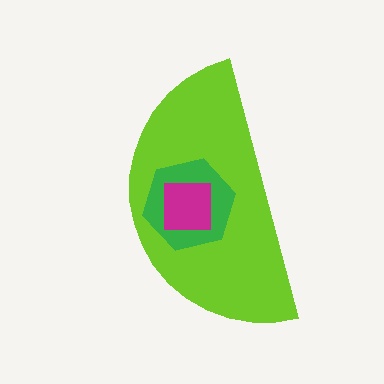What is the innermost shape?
The magenta square.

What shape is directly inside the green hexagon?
The magenta square.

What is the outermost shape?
The lime semicircle.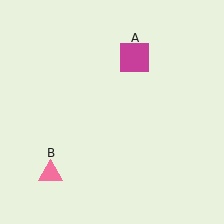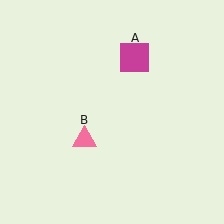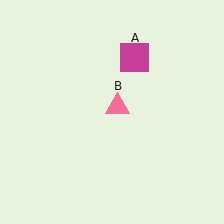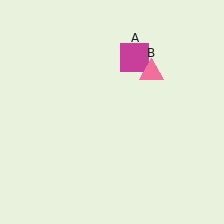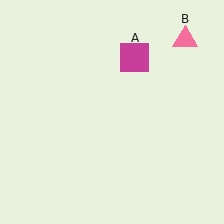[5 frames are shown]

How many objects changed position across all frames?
1 object changed position: pink triangle (object B).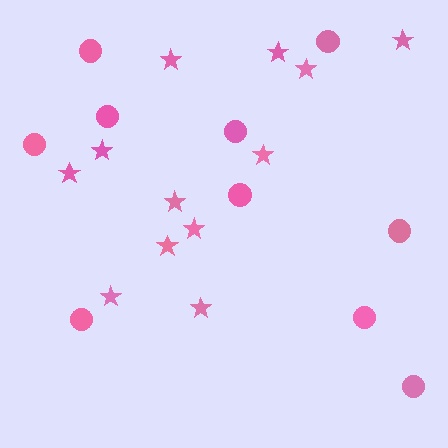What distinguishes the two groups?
There are 2 groups: one group of circles (10) and one group of stars (12).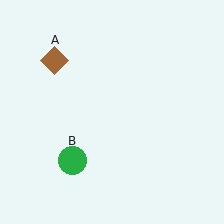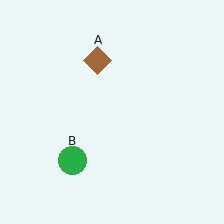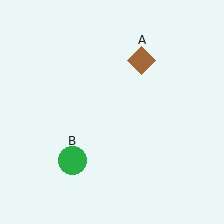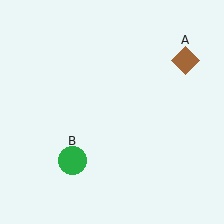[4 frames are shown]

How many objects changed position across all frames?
1 object changed position: brown diamond (object A).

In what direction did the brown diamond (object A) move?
The brown diamond (object A) moved right.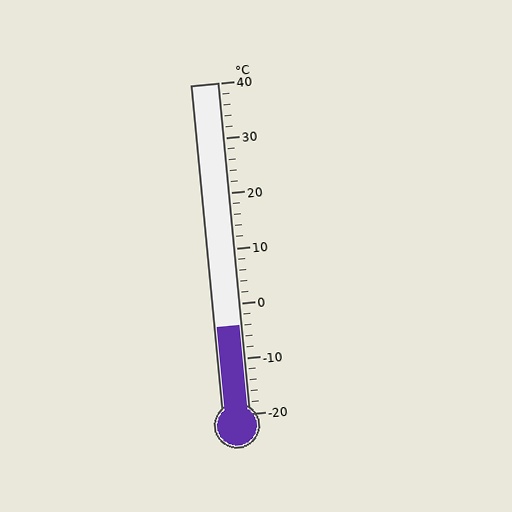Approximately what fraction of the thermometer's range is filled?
The thermometer is filled to approximately 25% of its range.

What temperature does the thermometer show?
The thermometer shows approximately -4°C.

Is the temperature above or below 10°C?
The temperature is below 10°C.